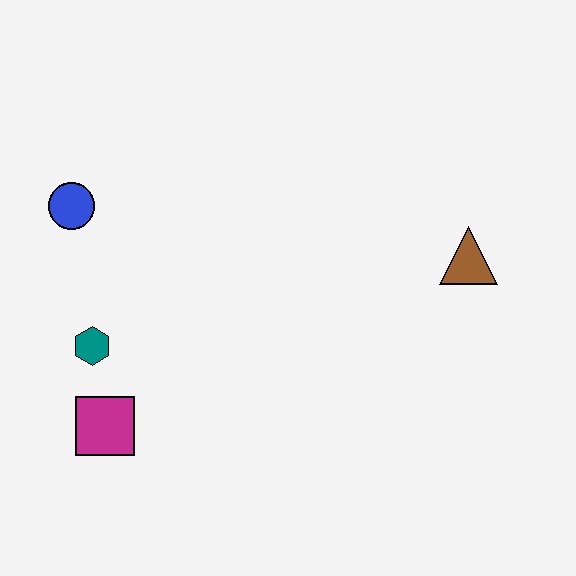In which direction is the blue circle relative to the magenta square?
The blue circle is above the magenta square.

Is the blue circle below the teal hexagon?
No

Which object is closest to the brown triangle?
The teal hexagon is closest to the brown triangle.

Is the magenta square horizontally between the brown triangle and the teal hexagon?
Yes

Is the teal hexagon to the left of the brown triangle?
Yes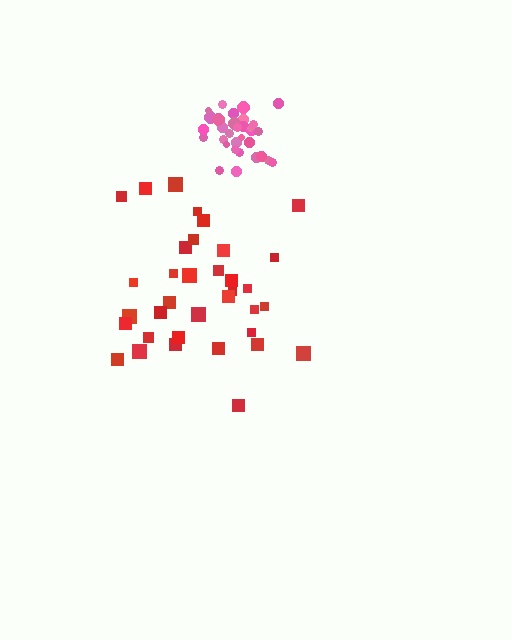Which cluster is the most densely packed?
Pink.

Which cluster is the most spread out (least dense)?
Red.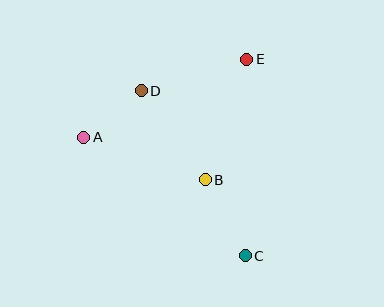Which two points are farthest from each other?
Points A and C are farthest from each other.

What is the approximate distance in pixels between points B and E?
The distance between B and E is approximately 127 pixels.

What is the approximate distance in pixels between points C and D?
The distance between C and D is approximately 196 pixels.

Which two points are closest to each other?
Points A and D are closest to each other.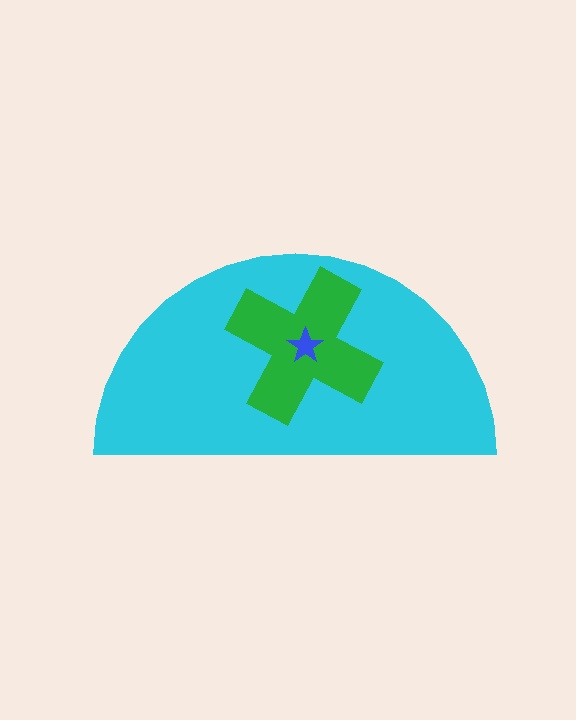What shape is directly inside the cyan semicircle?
The green cross.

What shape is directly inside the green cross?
The blue star.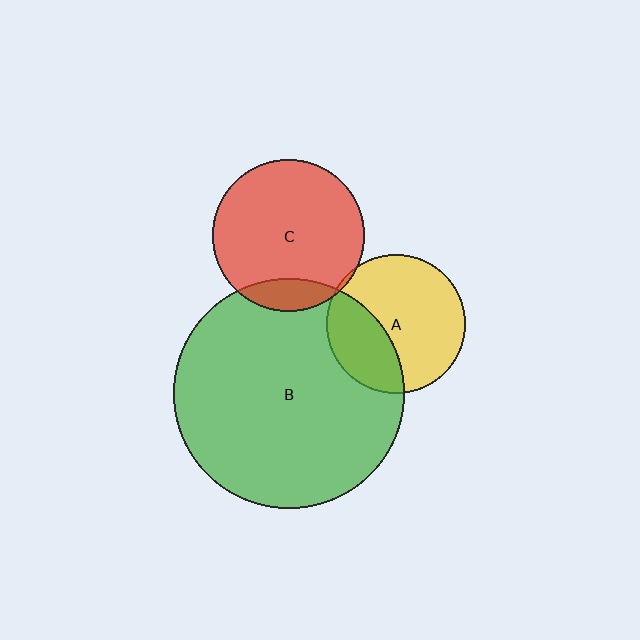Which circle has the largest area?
Circle B (green).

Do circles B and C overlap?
Yes.